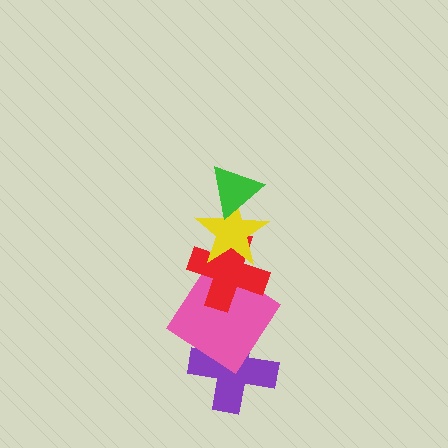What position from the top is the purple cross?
The purple cross is 5th from the top.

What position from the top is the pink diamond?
The pink diamond is 4th from the top.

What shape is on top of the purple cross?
The pink diamond is on top of the purple cross.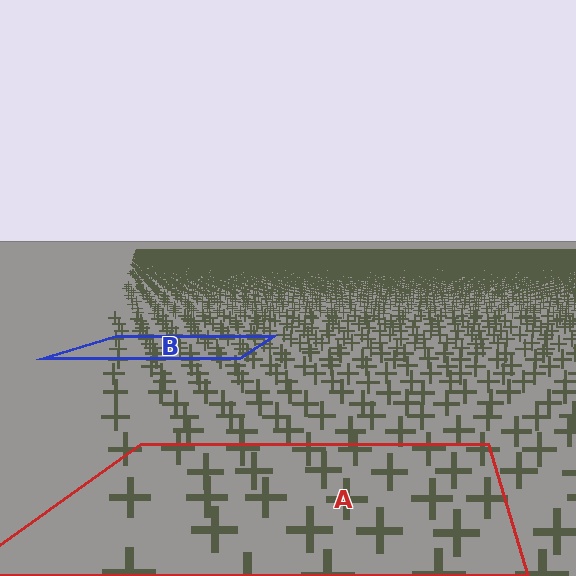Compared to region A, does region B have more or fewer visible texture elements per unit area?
Region B has more texture elements per unit area — they are packed more densely because it is farther away.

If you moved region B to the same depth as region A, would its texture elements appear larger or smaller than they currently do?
They would appear larger. At a closer depth, the same texture elements are projected at a bigger on-screen size.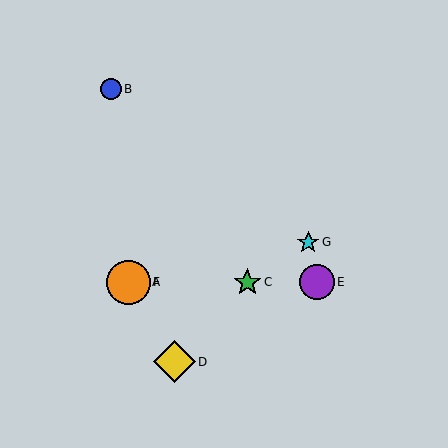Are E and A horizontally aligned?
Yes, both are at y≈282.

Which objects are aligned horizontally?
Objects A, C, E, F are aligned horizontally.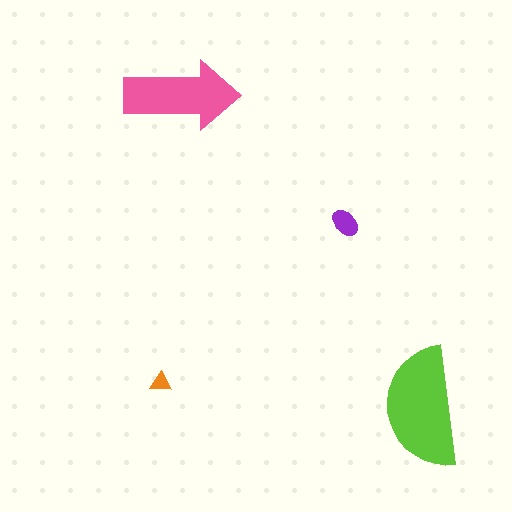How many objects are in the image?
There are 4 objects in the image.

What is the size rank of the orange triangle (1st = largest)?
4th.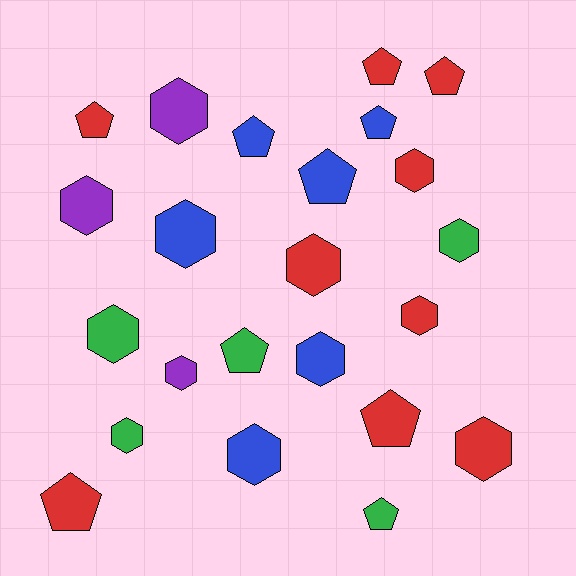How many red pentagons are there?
There are 5 red pentagons.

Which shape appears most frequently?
Hexagon, with 13 objects.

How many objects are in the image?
There are 23 objects.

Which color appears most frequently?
Red, with 9 objects.